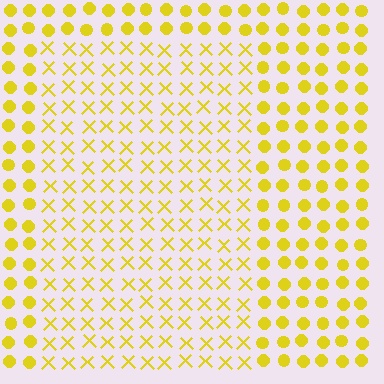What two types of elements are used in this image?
The image uses X marks inside the rectangle region and circles outside it.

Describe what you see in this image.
The image is filled with small yellow elements arranged in a uniform grid. A rectangle-shaped region contains X marks, while the surrounding area contains circles. The boundary is defined purely by the change in element shape.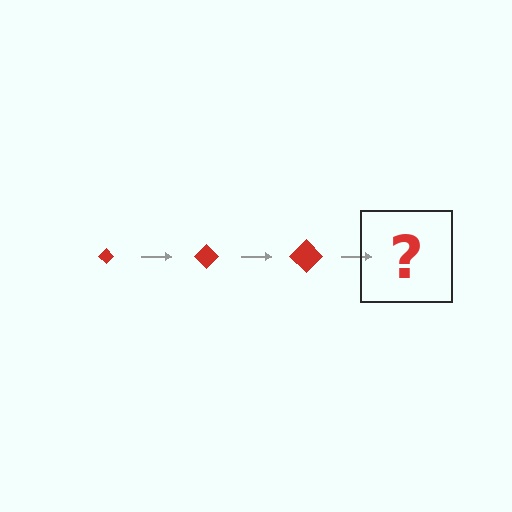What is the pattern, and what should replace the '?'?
The pattern is that the diamond gets progressively larger each step. The '?' should be a red diamond, larger than the previous one.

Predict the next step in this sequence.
The next step is a red diamond, larger than the previous one.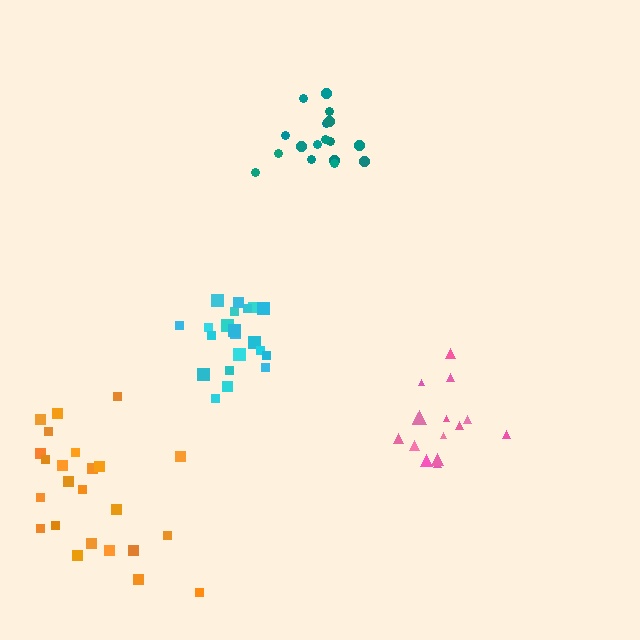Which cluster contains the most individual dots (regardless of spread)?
Orange (24).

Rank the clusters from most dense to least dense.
cyan, teal, pink, orange.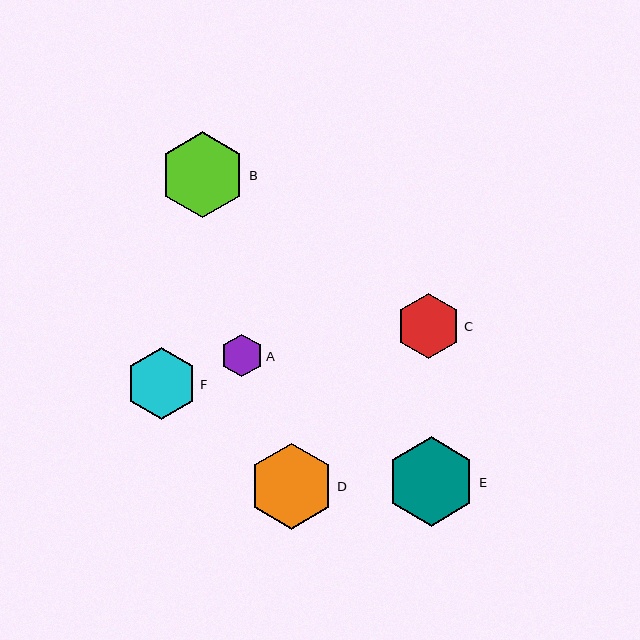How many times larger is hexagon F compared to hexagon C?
Hexagon F is approximately 1.1 times the size of hexagon C.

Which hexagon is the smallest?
Hexagon A is the smallest with a size of approximately 43 pixels.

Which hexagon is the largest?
Hexagon E is the largest with a size of approximately 89 pixels.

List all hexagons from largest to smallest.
From largest to smallest: E, B, D, F, C, A.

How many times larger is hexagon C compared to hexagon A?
Hexagon C is approximately 1.5 times the size of hexagon A.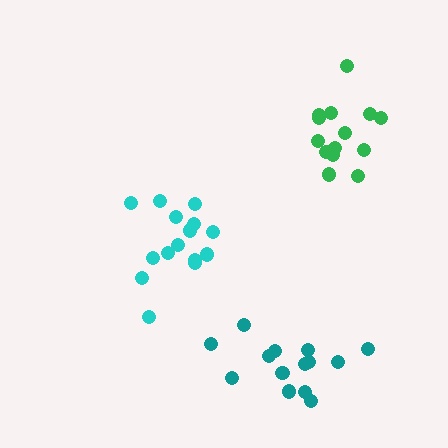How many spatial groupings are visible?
There are 3 spatial groupings.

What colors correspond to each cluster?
The clusters are colored: cyan, green, teal.